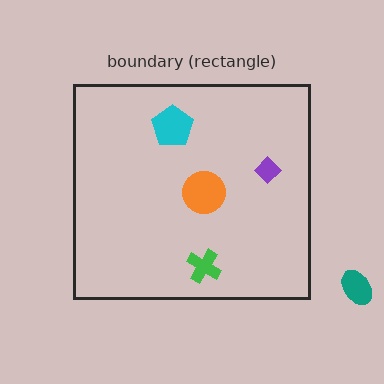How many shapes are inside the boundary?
4 inside, 1 outside.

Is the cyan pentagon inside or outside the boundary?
Inside.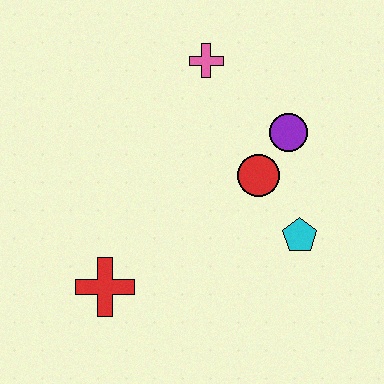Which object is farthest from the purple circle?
The red cross is farthest from the purple circle.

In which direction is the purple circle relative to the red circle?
The purple circle is above the red circle.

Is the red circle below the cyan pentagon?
No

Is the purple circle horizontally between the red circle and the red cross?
No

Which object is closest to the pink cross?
The purple circle is closest to the pink cross.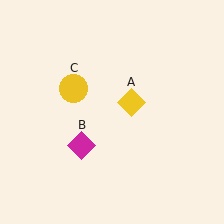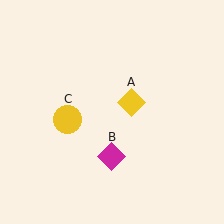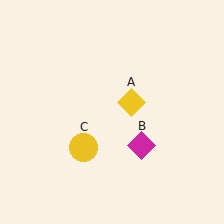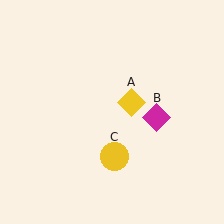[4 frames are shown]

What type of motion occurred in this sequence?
The magenta diamond (object B), yellow circle (object C) rotated counterclockwise around the center of the scene.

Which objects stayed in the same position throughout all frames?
Yellow diamond (object A) remained stationary.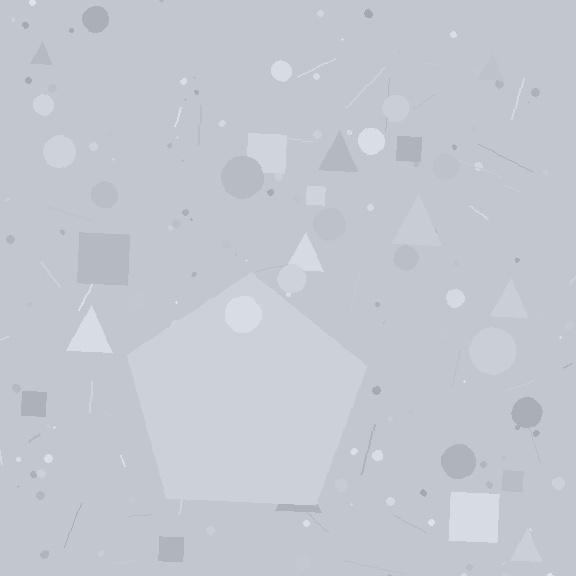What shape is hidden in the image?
A pentagon is hidden in the image.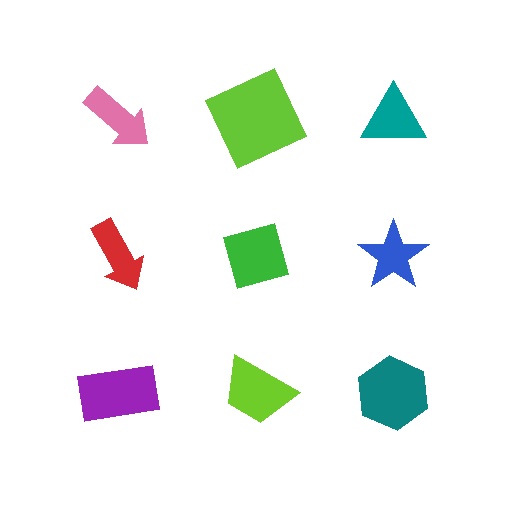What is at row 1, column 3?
A teal triangle.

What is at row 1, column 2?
A lime square.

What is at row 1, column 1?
A pink arrow.